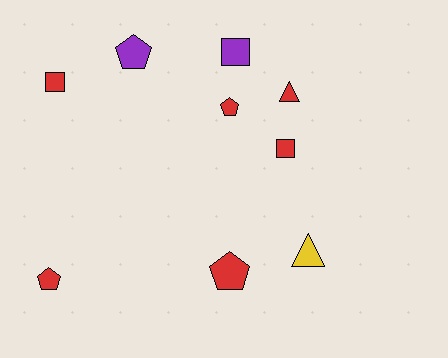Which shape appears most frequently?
Pentagon, with 4 objects.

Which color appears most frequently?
Red, with 6 objects.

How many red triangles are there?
There is 1 red triangle.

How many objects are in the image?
There are 9 objects.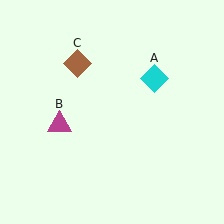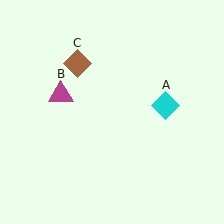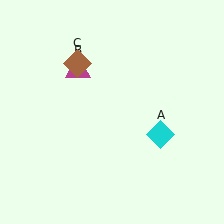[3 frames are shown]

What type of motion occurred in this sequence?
The cyan diamond (object A), magenta triangle (object B) rotated clockwise around the center of the scene.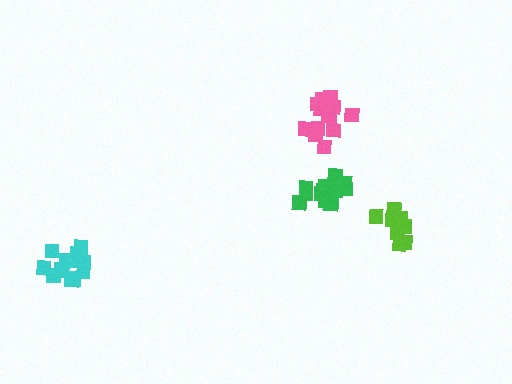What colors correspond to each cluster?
The clusters are colored: pink, cyan, lime, green.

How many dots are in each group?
Group 1: 14 dots, Group 2: 13 dots, Group 3: 10 dots, Group 4: 15 dots (52 total).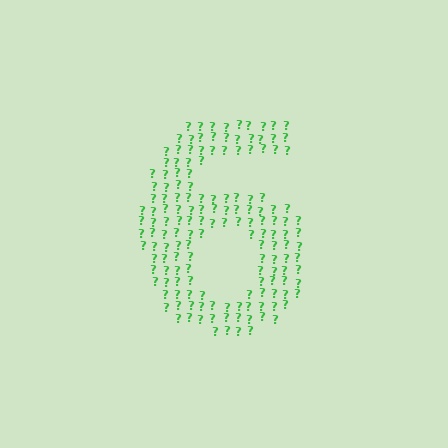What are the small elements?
The small elements are question marks.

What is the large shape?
The large shape is the digit 6.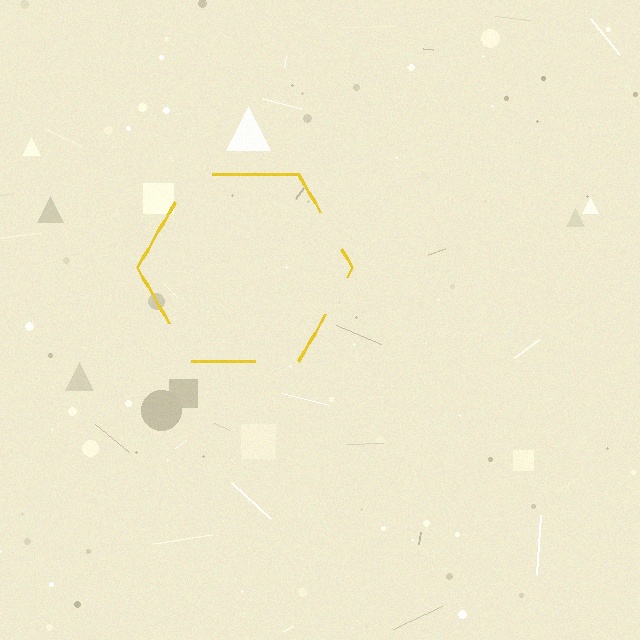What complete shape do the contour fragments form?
The contour fragments form a hexagon.